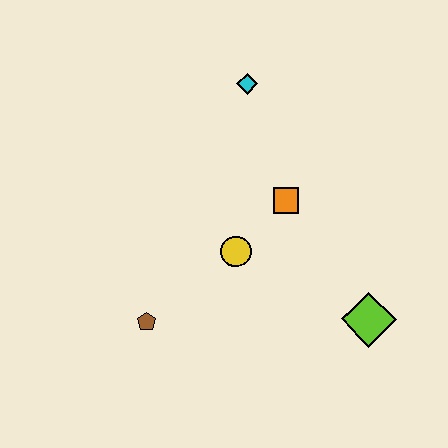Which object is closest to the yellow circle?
The orange square is closest to the yellow circle.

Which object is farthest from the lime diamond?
The cyan diamond is farthest from the lime diamond.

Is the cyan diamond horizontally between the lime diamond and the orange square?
No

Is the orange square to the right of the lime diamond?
No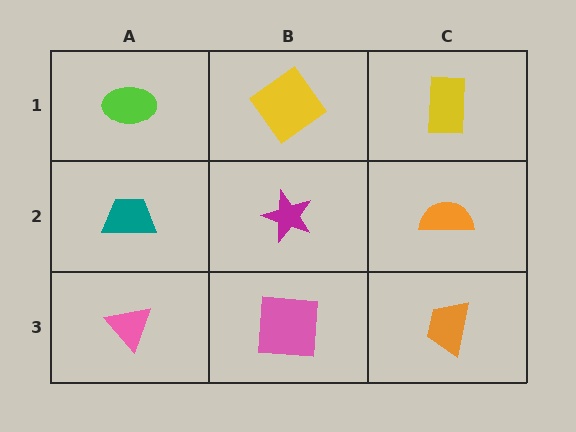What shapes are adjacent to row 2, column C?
A yellow rectangle (row 1, column C), an orange trapezoid (row 3, column C), a magenta star (row 2, column B).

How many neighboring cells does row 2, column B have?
4.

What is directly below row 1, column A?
A teal trapezoid.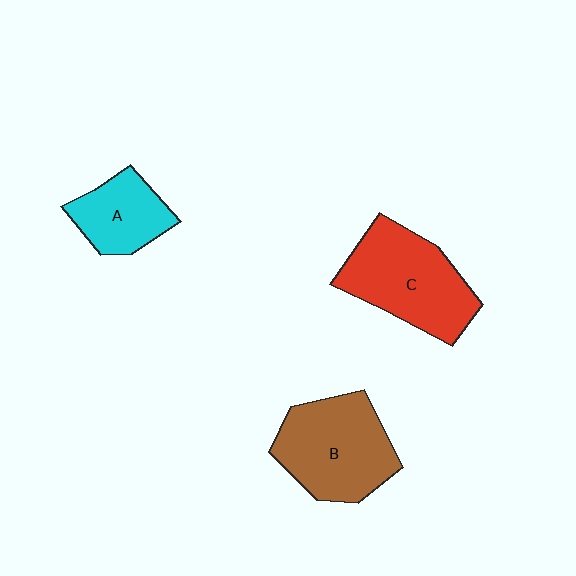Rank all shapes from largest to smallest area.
From largest to smallest: C (red), B (brown), A (cyan).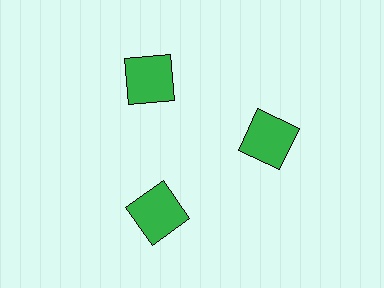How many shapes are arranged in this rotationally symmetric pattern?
There are 3 shapes, arranged in 3 groups of 1.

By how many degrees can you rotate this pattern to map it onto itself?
The pattern maps onto itself every 120 degrees of rotation.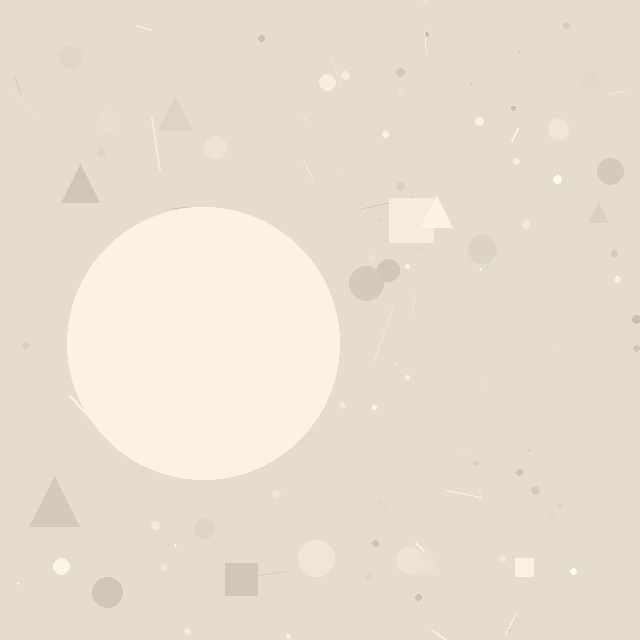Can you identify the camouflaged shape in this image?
The camouflaged shape is a circle.